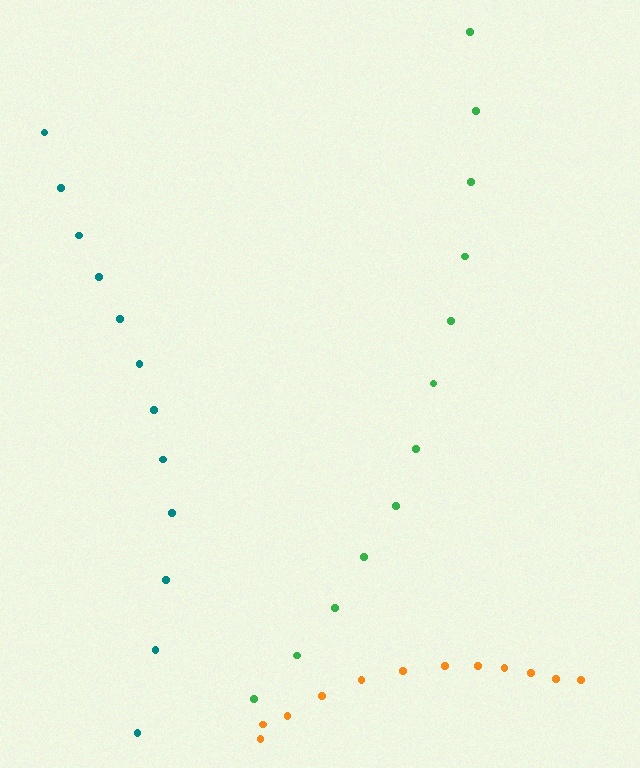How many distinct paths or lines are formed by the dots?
There are 3 distinct paths.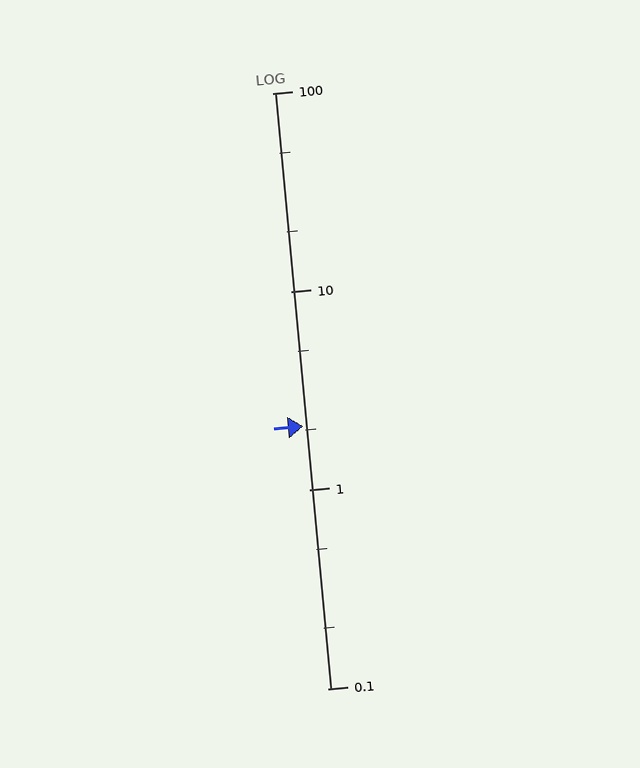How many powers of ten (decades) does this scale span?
The scale spans 3 decades, from 0.1 to 100.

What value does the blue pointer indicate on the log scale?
The pointer indicates approximately 2.1.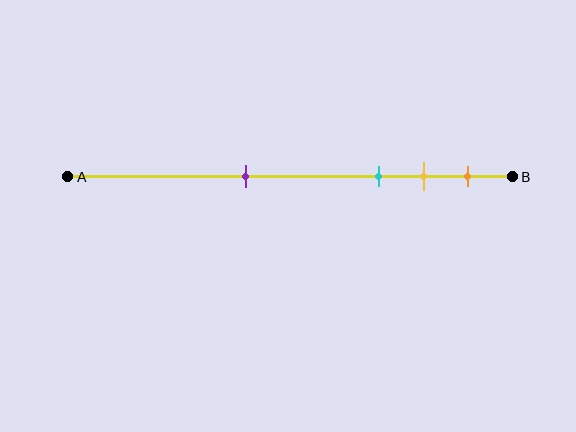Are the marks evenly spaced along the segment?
No, the marks are not evenly spaced.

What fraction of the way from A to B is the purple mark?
The purple mark is approximately 40% (0.4) of the way from A to B.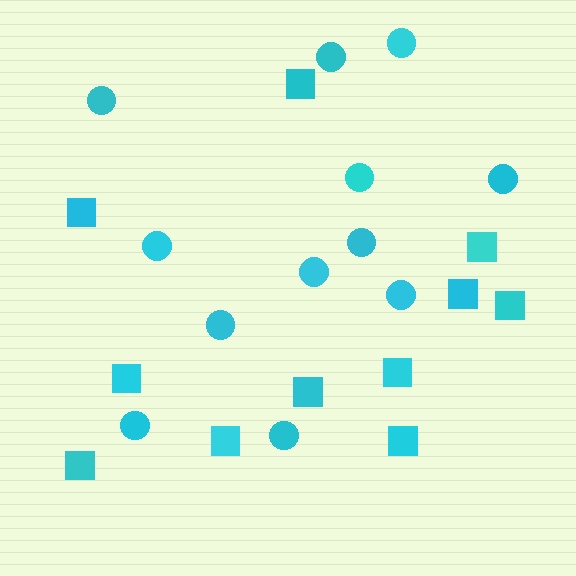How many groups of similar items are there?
There are 2 groups: one group of squares (11) and one group of circles (12).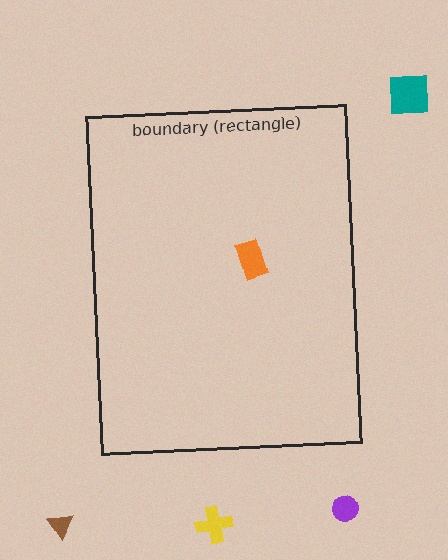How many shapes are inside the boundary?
1 inside, 4 outside.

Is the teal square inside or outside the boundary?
Outside.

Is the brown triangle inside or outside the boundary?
Outside.